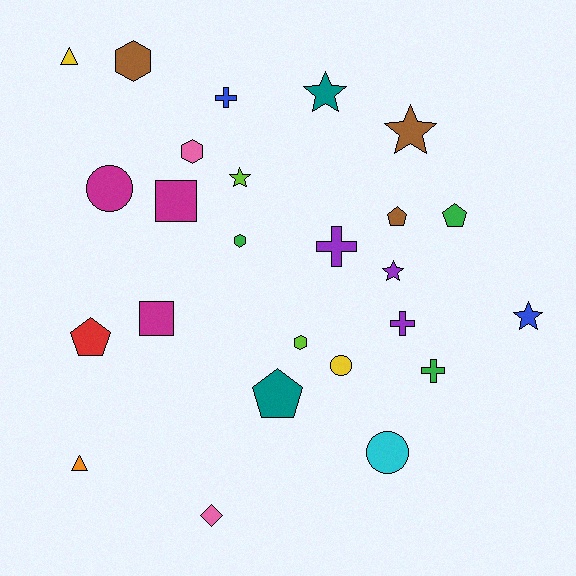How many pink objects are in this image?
There are 2 pink objects.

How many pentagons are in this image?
There are 4 pentagons.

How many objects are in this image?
There are 25 objects.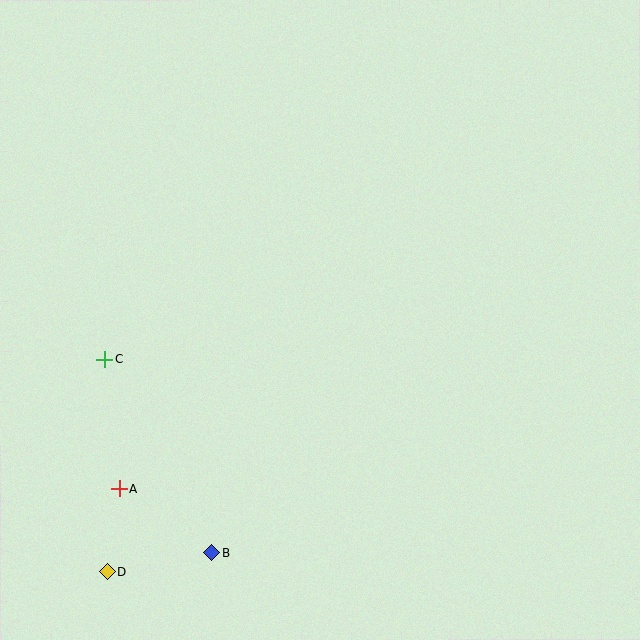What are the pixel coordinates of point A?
Point A is at (119, 488).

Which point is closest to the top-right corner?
Point C is closest to the top-right corner.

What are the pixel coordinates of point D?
Point D is at (107, 572).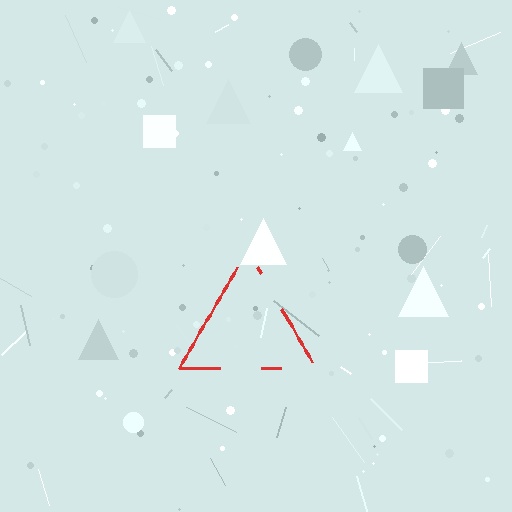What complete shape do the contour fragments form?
The contour fragments form a triangle.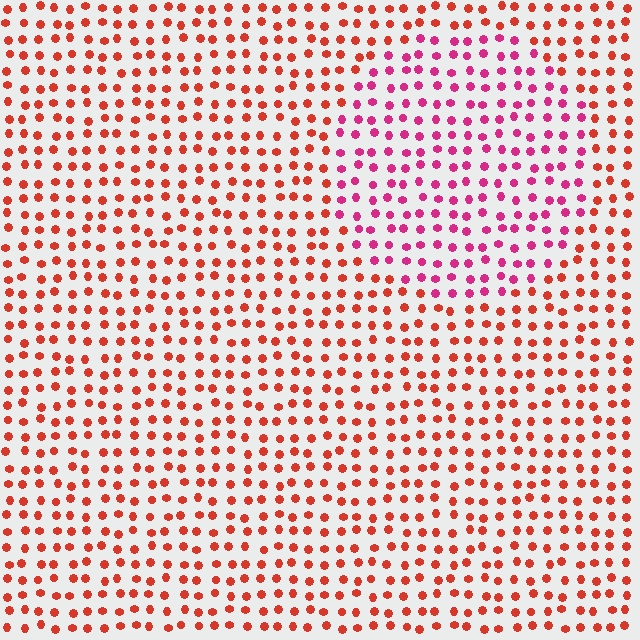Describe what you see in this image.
The image is filled with small red elements in a uniform arrangement. A circle-shaped region is visible where the elements are tinted to a slightly different hue, forming a subtle color boundary.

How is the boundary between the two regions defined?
The boundary is defined purely by a slight shift in hue (about 37 degrees). Spacing, size, and orientation are identical on both sides.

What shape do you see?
I see a circle.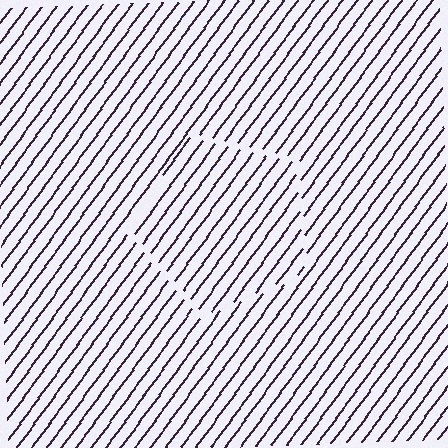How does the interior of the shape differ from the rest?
The interior of the shape contains the same grating, shifted by half a period — the contour is defined by the phase discontinuity where line-ends from the inner and outer gratings abut.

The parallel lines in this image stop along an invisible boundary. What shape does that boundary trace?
An illusory pentagon. The interior of the shape contains the same grating, shifted by half a period — the contour is defined by the phase discontinuity where line-ends from the inner and outer gratings abut.